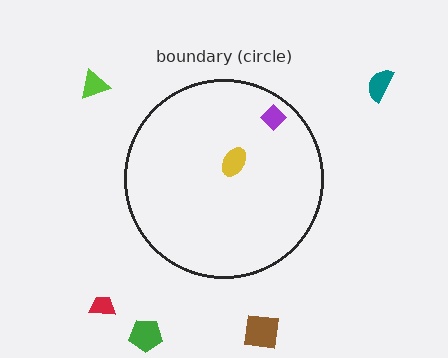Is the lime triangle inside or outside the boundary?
Outside.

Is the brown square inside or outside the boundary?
Outside.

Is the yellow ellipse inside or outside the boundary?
Inside.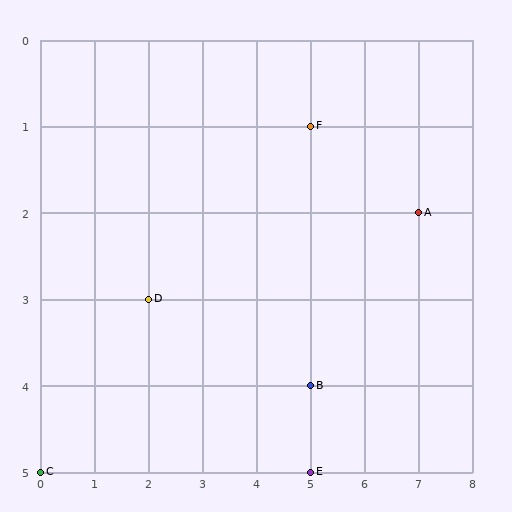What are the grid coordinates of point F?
Point F is at grid coordinates (5, 1).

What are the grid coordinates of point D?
Point D is at grid coordinates (2, 3).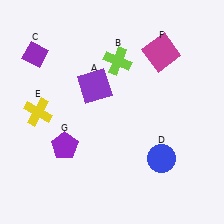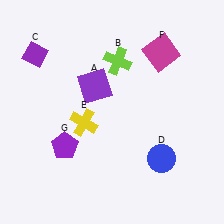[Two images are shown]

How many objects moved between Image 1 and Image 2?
1 object moved between the two images.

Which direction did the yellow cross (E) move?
The yellow cross (E) moved right.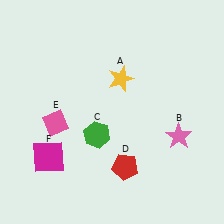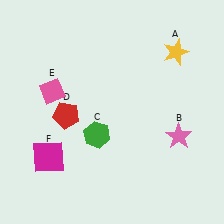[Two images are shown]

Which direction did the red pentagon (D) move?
The red pentagon (D) moved left.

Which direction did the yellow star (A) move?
The yellow star (A) moved right.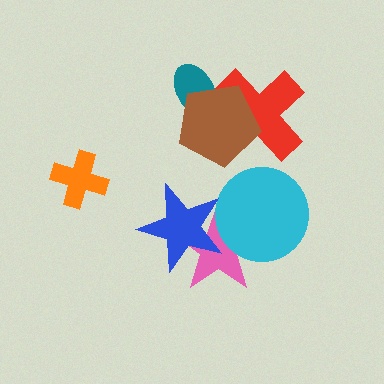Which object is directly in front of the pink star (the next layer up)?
The cyan circle is directly in front of the pink star.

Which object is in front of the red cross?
The brown pentagon is in front of the red cross.